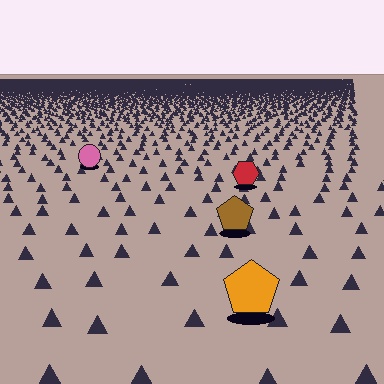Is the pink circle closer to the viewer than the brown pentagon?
No. The brown pentagon is closer — you can tell from the texture gradient: the ground texture is coarser near it.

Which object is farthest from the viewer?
The pink circle is farthest from the viewer. It appears smaller and the ground texture around it is denser.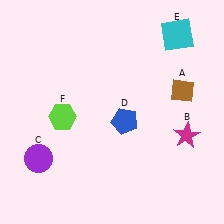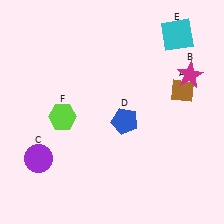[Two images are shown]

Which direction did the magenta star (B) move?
The magenta star (B) moved up.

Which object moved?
The magenta star (B) moved up.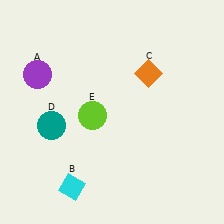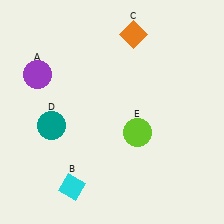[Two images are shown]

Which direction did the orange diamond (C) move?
The orange diamond (C) moved up.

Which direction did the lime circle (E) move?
The lime circle (E) moved right.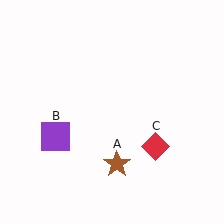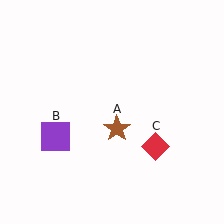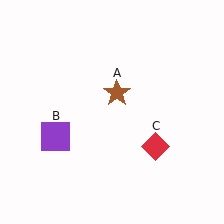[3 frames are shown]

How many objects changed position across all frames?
1 object changed position: brown star (object A).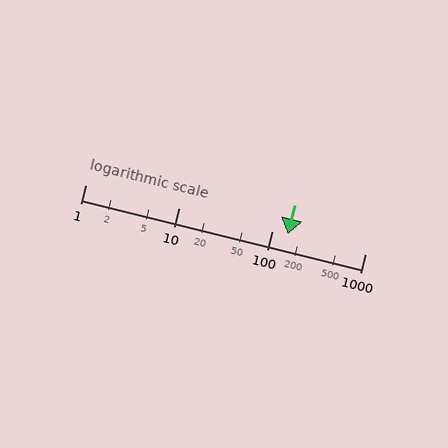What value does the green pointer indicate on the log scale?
The pointer indicates approximately 150.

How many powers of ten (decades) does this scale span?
The scale spans 3 decades, from 1 to 1000.